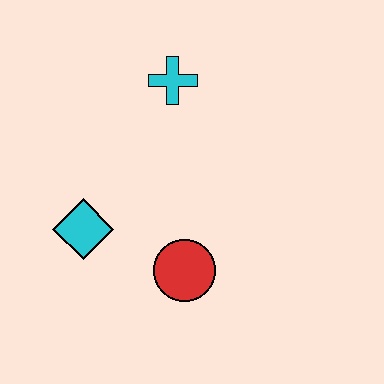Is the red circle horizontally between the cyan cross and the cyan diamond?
No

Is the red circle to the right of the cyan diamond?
Yes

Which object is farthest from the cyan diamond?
The cyan cross is farthest from the cyan diamond.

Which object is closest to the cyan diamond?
The red circle is closest to the cyan diamond.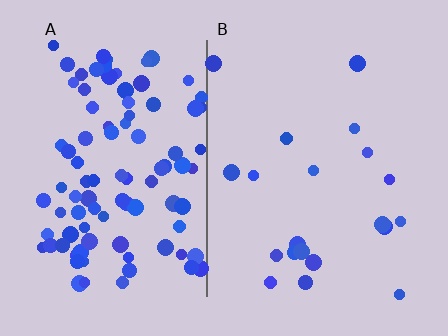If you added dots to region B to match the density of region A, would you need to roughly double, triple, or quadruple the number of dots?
Approximately quadruple.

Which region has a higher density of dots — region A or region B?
A (the left).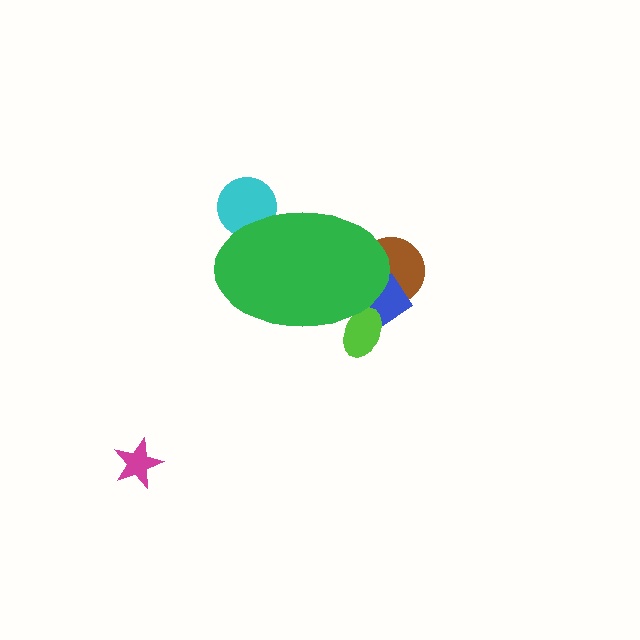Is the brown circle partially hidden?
Yes, the brown circle is partially hidden behind the green ellipse.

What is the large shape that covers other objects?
A green ellipse.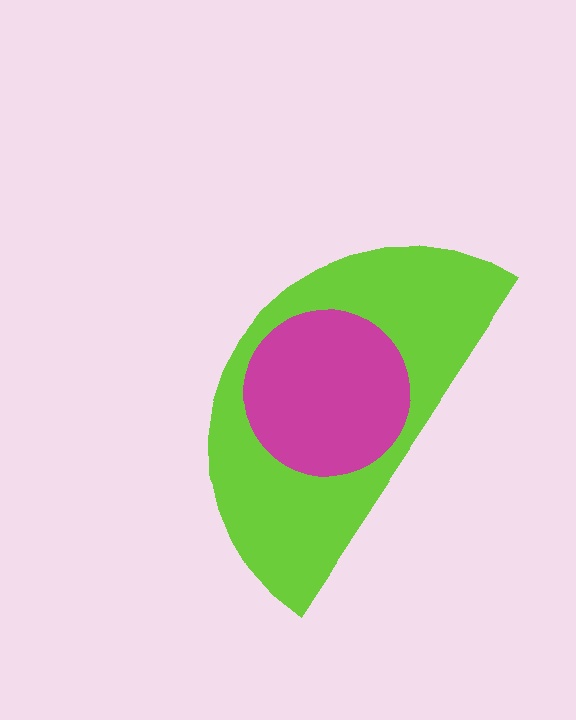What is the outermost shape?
The lime semicircle.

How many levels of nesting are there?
2.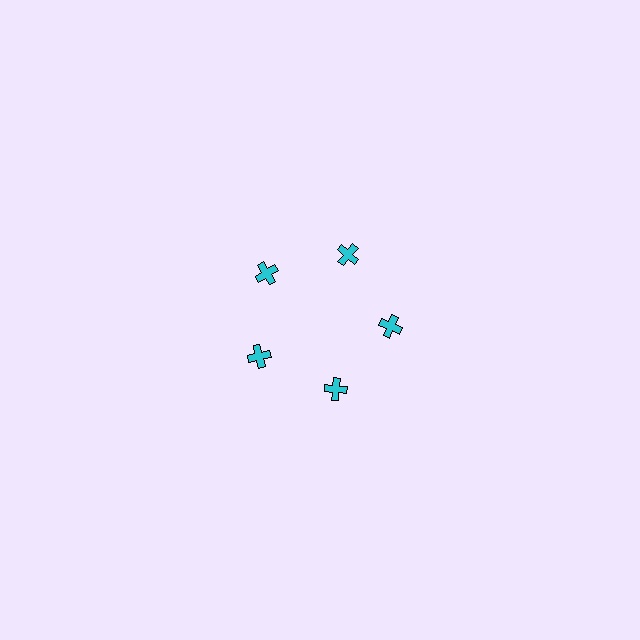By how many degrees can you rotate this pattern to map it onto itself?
The pattern maps onto itself every 72 degrees of rotation.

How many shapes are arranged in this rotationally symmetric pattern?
There are 5 shapes, arranged in 5 groups of 1.